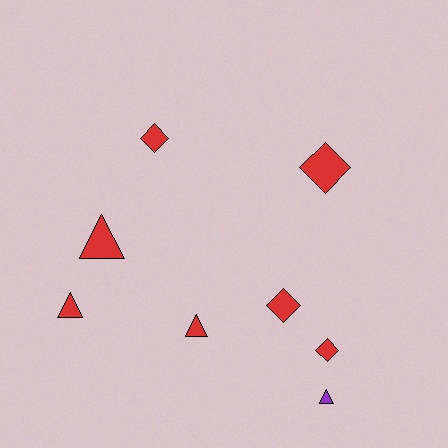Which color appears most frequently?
Red, with 7 objects.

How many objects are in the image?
There are 8 objects.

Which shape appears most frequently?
Triangle, with 4 objects.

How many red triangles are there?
There are 3 red triangles.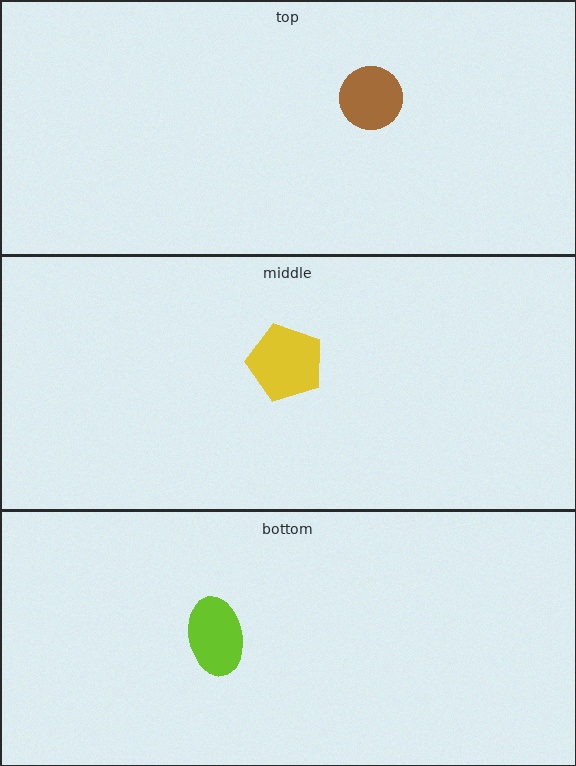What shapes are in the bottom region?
The lime ellipse.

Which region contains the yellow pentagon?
The middle region.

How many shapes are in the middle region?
1.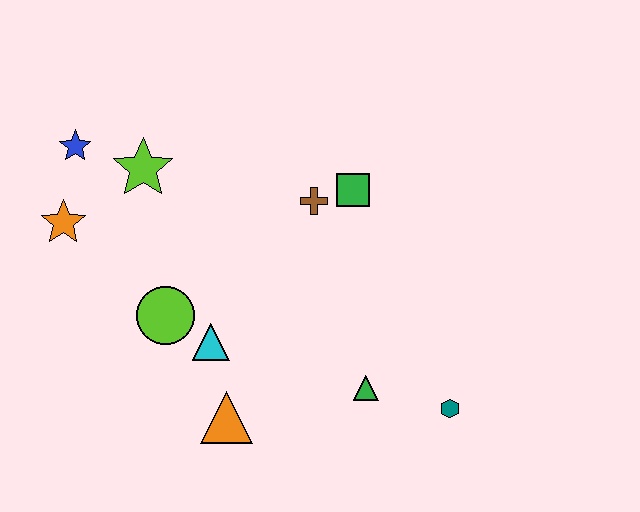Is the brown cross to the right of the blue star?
Yes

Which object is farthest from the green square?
The orange star is farthest from the green square.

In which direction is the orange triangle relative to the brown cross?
The orange triangle is below the brown cross.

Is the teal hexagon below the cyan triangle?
Yes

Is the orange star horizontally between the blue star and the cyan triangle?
No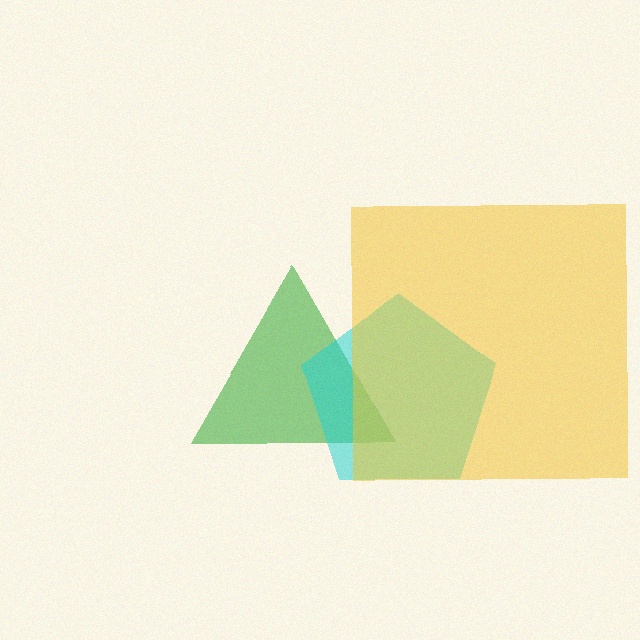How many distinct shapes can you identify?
There are 3 distinct shapes: a green triangle, a cyan pentagon, a yellow square.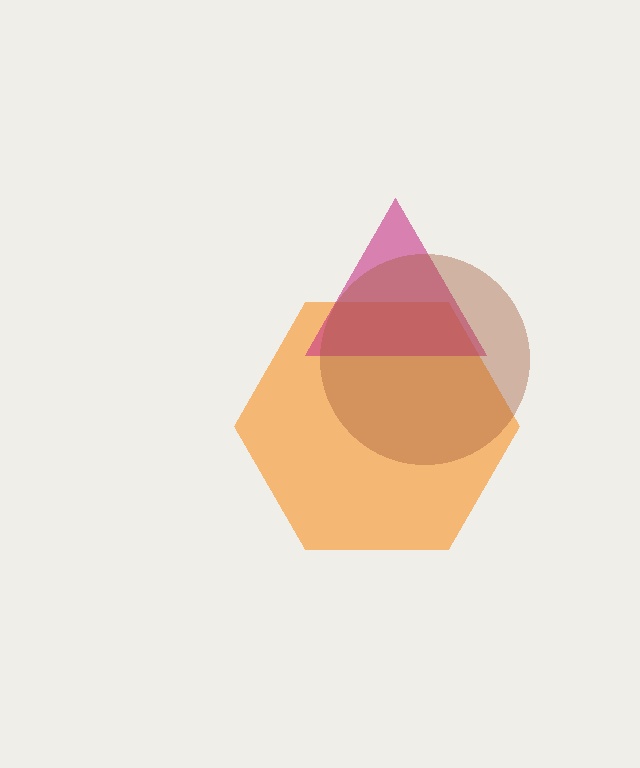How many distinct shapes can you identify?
There are 3 distinct shapes: an orange hexagon, a magenta triangle, a brown circle.